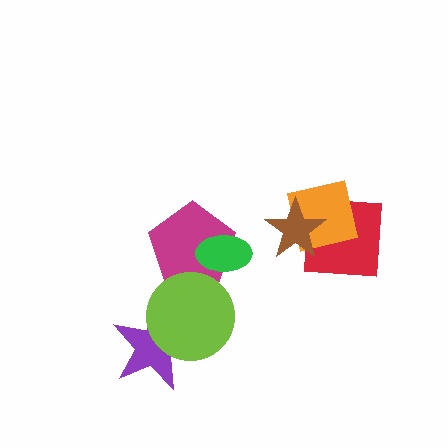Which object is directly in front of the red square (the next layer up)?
The orange square is directly in front of the red square.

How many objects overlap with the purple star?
1 object overlaps with the purple star.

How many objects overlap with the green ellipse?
1 object overlaps with the green ellipse.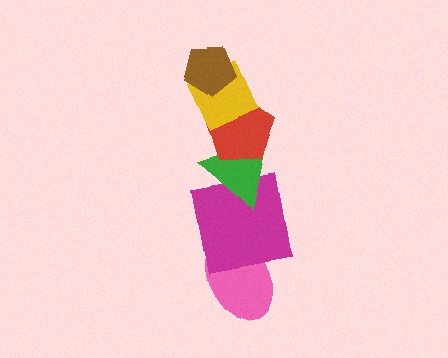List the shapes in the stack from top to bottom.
From top to bottom: the brown pentagon, the yellow diamond, the red pentagon, the green triangle, the magenta square, the pink ellipse.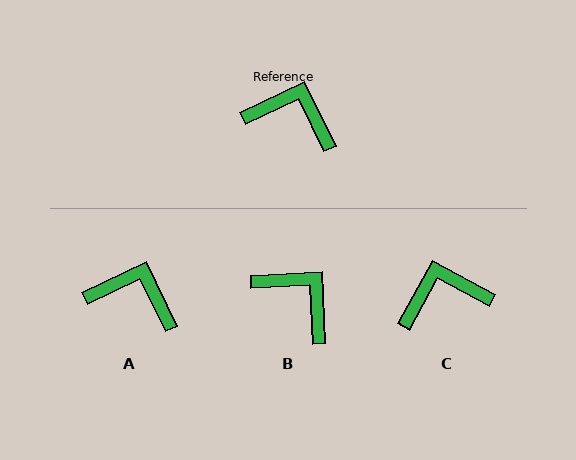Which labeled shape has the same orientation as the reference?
A.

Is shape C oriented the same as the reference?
No, it is off by about 36 degrees.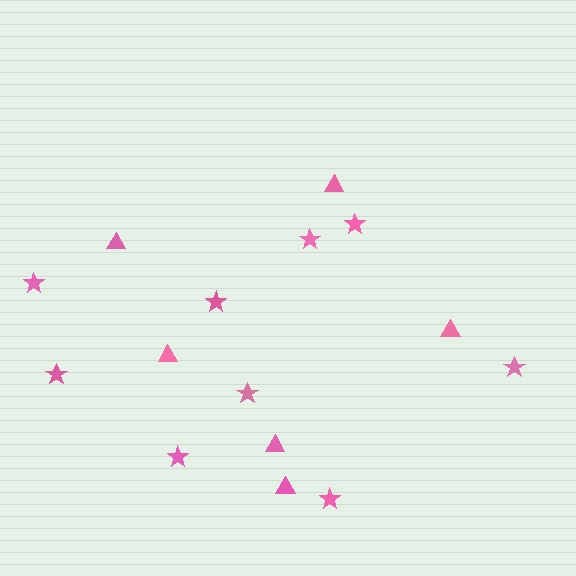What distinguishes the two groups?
There are 2 groups: one group of triangles (6) and one group of stars (9).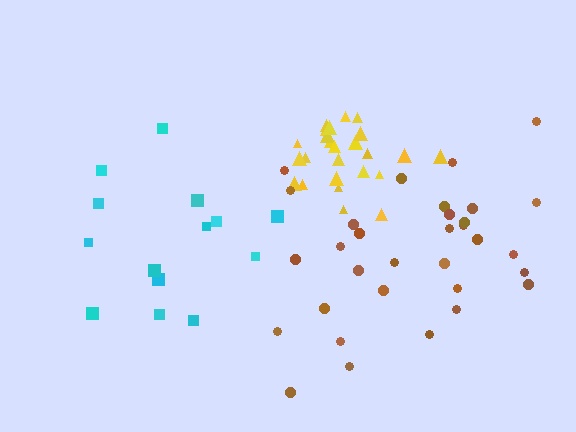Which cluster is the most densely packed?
Yellow.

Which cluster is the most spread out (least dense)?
Cyan.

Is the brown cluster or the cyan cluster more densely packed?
Brown.